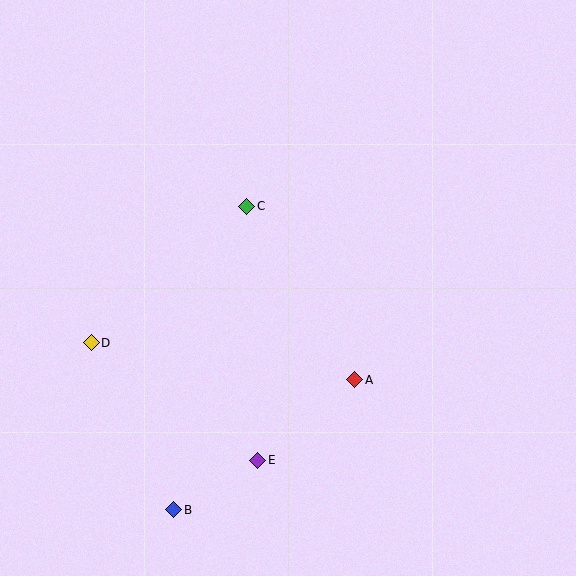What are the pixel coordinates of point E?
Point E is at (258, 460).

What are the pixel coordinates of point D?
Point D is at (91, 343).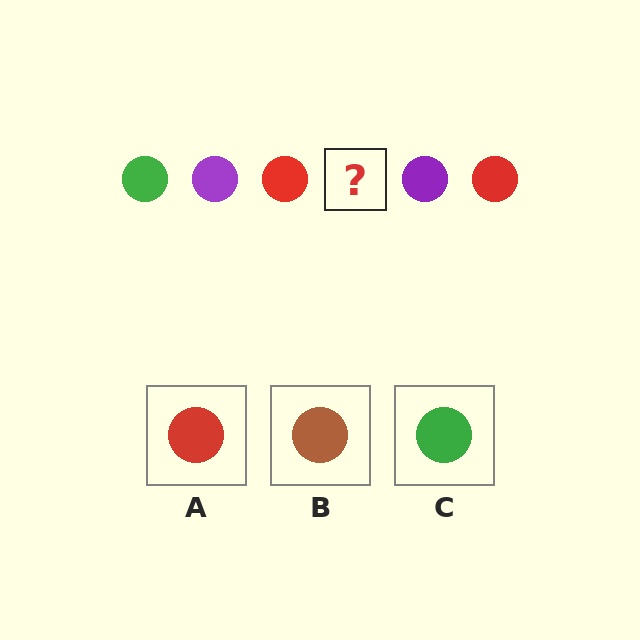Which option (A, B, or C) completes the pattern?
C.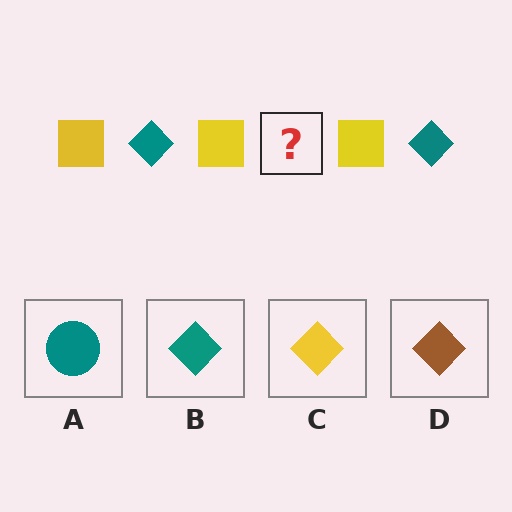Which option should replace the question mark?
Option B.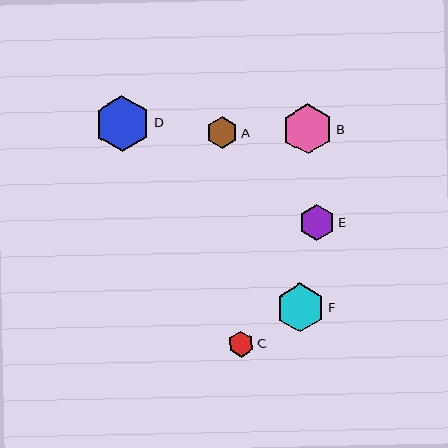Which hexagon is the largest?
Hexagon D is the largest with a size of approximately 56 pixels.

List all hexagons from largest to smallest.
From largest to smallest: D, B, F, E, A, C.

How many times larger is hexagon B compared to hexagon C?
Hexagon B is approximately 1.9 times the size of hexagon C.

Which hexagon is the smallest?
Hexagon C is the smallest with a size of approximately 26 pixels.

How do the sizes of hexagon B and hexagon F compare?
Hexagon B and hexagon F are approximately the same size.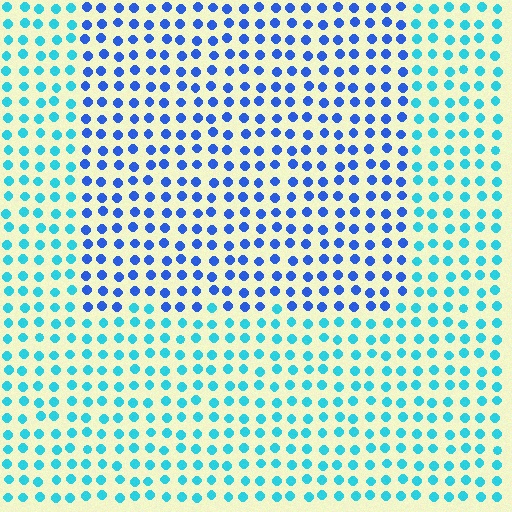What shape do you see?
I see a rectangle.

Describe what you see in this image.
The image is filled with small cyan elements in a uniform arrangement. A rectangle-shaped region is visible where the elements are tinted to a slightly different hue, forming a subtle color boundary.